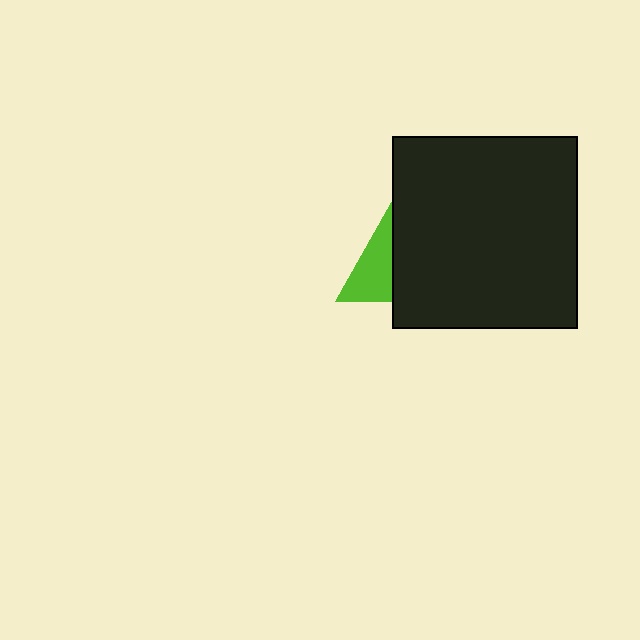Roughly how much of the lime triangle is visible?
A small part of it is visible (roughly 37%).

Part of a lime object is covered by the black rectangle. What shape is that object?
It is a triangle.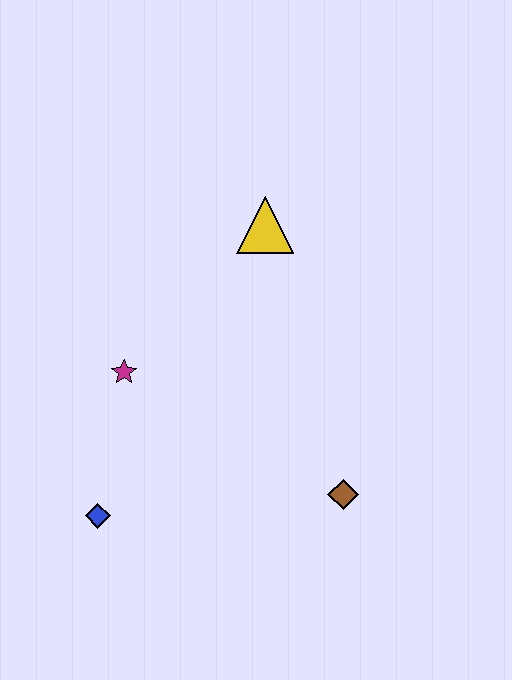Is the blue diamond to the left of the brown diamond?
Yes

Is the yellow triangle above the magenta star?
Yes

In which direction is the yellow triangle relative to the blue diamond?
The yellow triangle is above the blue diamond.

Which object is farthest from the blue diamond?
The yellow triangle is farthest from the blue diamond.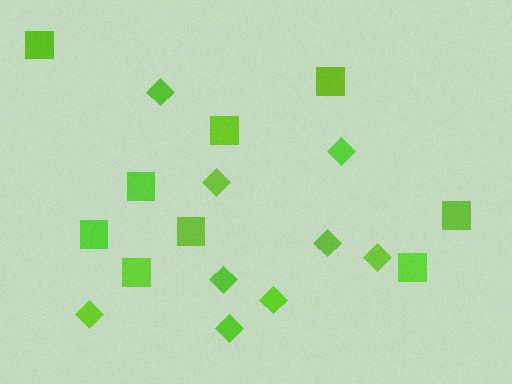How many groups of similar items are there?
There are 2 groups: one group of diamonds (9) and one group of squares (9).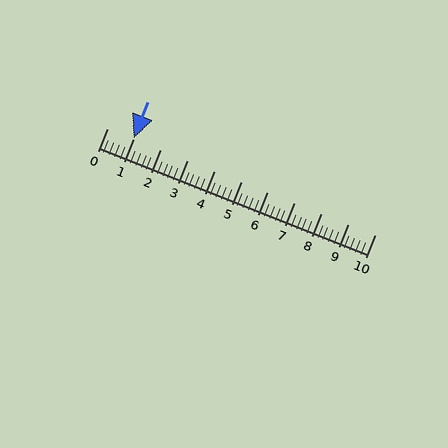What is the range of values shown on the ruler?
The ruler shows values from 0 to 10.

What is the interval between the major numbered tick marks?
The major tick marks are spaced 1 units apart.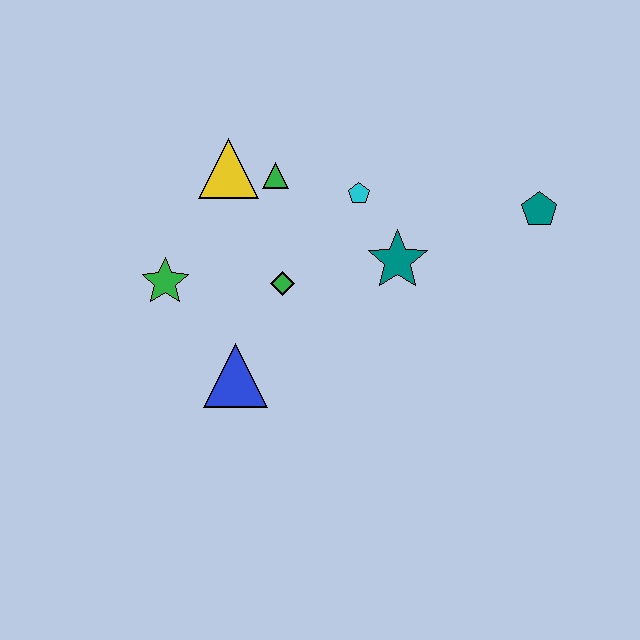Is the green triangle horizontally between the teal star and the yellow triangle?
Yes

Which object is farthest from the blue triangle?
The teal pentagon is farthest from the blue triangle.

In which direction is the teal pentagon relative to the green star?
The teal pentagon is to the right of the green star.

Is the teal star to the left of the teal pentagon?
Yes